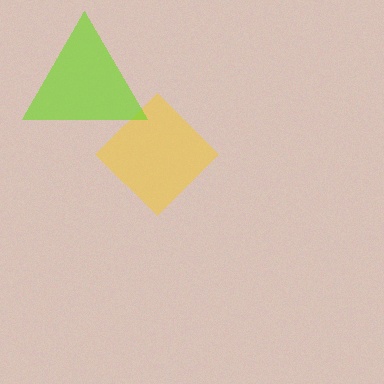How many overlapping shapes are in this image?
There are 2 overlapping shapes in the image.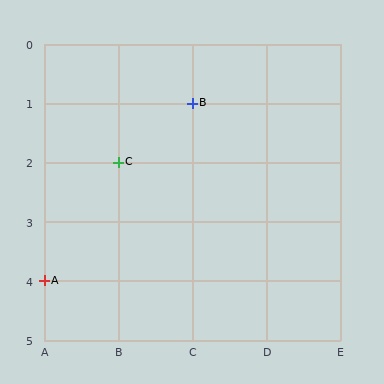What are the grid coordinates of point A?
Point A is at grid coordinates (A, 4).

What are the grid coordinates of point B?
Point B is at grid coordinates (C, 1).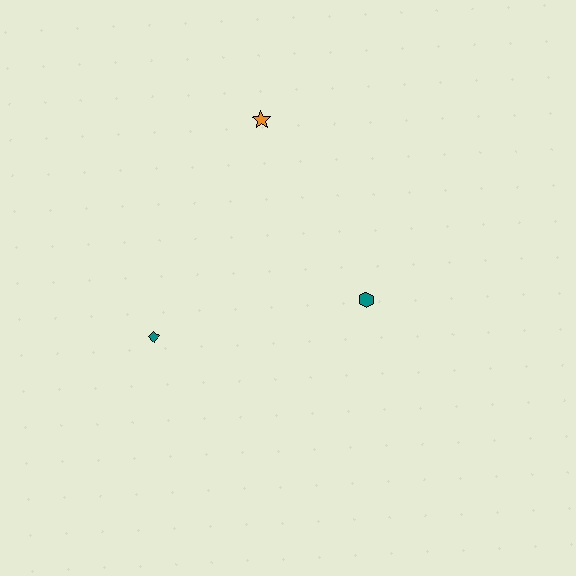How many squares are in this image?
There are no squares.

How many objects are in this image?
There are 3 objects.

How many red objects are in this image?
There are no red objects.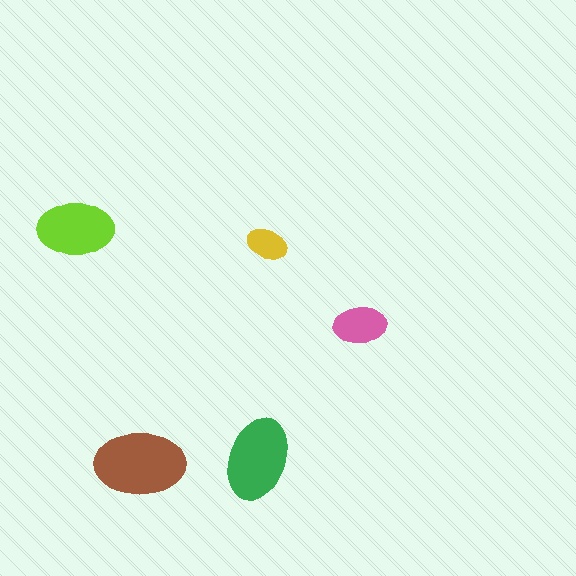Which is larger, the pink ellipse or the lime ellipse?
The lime one.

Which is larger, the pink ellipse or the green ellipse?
The green one.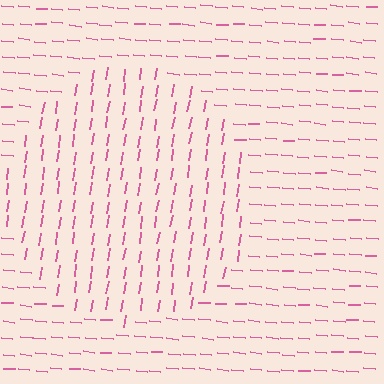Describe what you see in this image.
The image is filled with small pink line segments. A circle region in the image has lines oriented differently from the surrounding lines, creating a visible texture boundary.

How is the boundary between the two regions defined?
The boundary is defined purely by a change in line orientation (approximately 86 degrees difference). All lines are the same color and thickness.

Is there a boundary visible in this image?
Yes, there is a texture boundary formed by a change in line orientation.